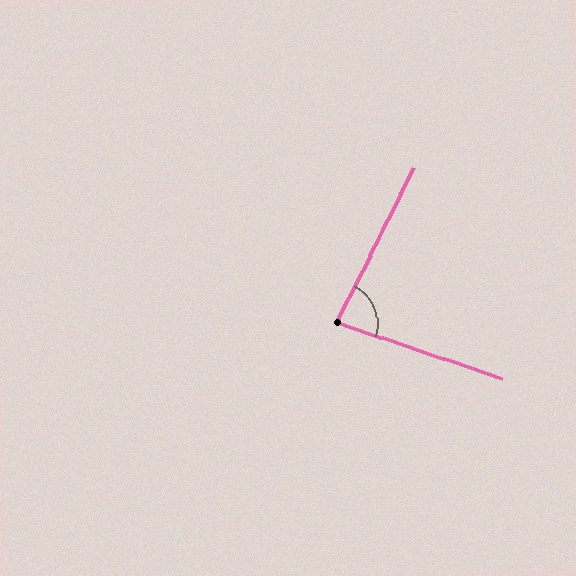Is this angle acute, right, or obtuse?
It is acute.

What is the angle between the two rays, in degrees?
Approximately 82 degrees.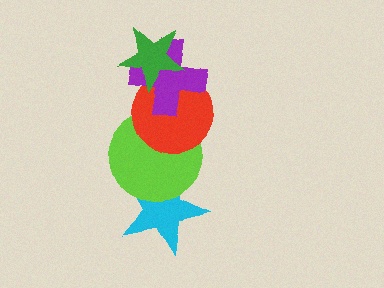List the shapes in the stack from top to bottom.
From top to bottom: the green star, the purple cross, the red circle, the lime circle, the cyan star.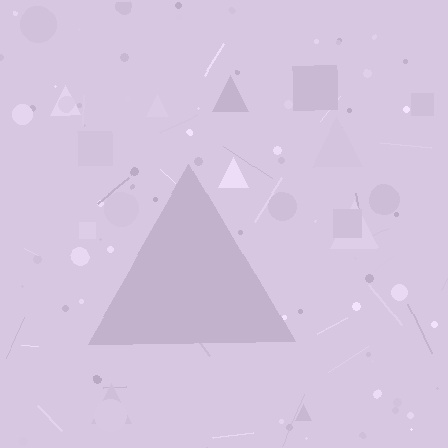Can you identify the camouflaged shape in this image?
The camouflaged shape is a triangle.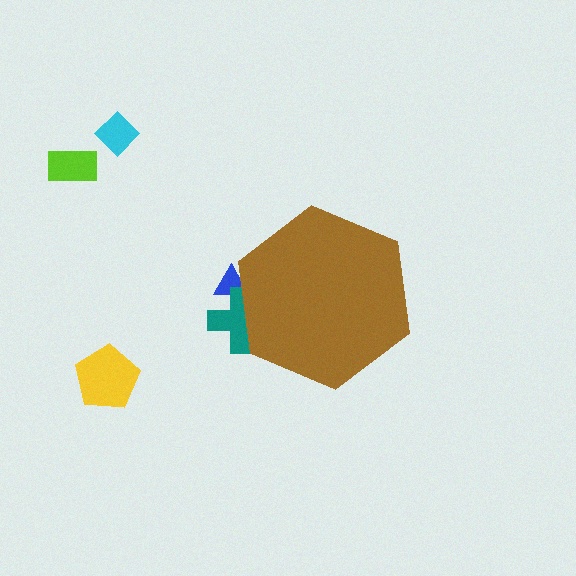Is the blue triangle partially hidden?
Yes, the blue triangle is partially hidden behind the brown hexagon.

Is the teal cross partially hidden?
Yes, the teal cross is partially hidden behind the brown hexagon.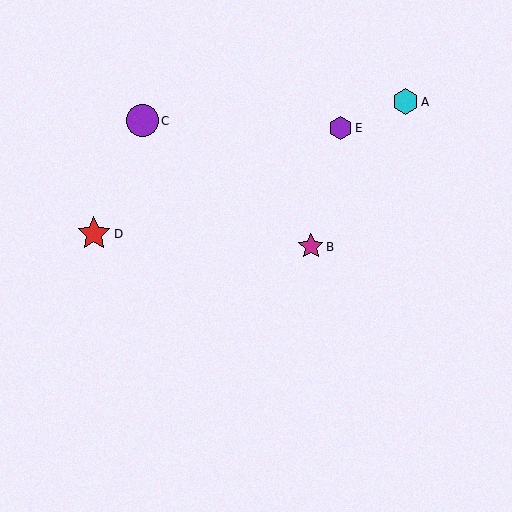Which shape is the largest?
The red star (labeled D) is the largest.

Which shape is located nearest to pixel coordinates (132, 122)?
The purple circle (labeled C) at (142, 121) is nearest to that location.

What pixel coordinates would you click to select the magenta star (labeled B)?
Click at (311, 247) to select the magenta star B.